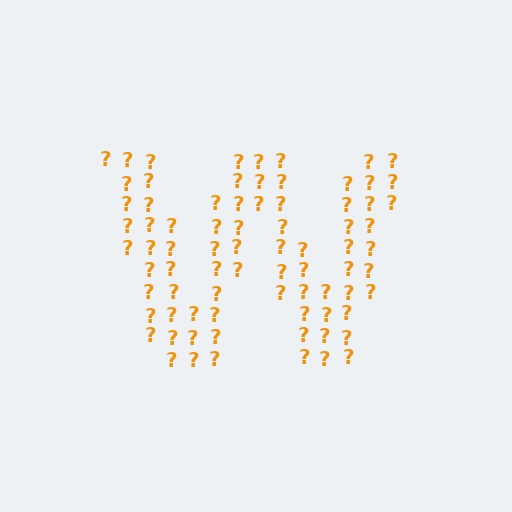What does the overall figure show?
The overall figure shows the letter W.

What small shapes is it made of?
It is made of small question marks.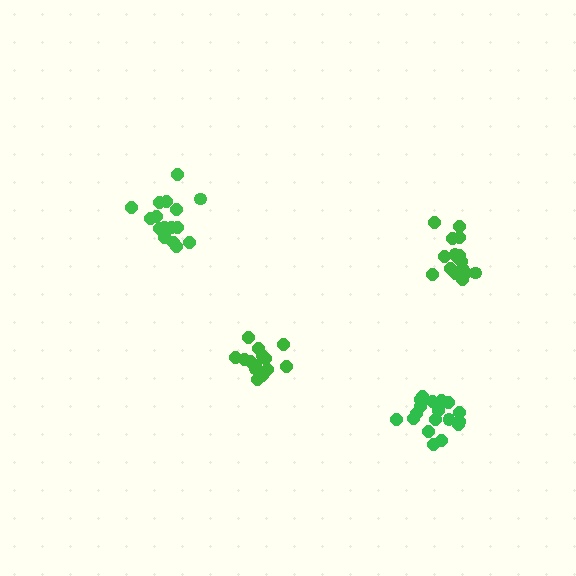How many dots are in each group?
Group 1: 14 dots, Group 2: 19 dots, Group 3: 18 dots, Group 4: 17 dots (68 total).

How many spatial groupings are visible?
There are 4 spatial groupings.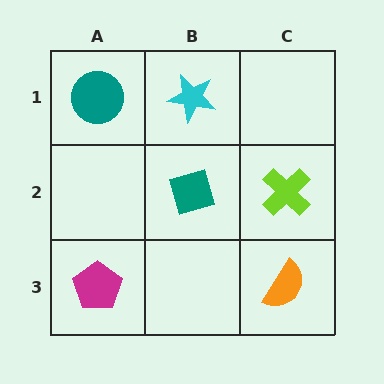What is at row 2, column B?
A teal diamond.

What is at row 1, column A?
A teal circle.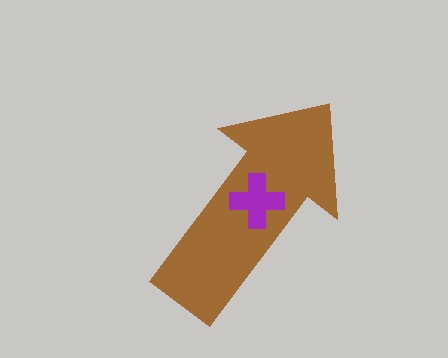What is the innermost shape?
The purple cross.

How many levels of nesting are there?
2.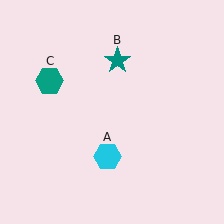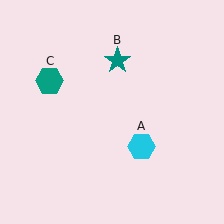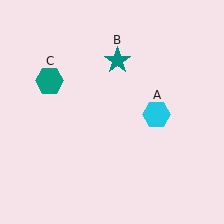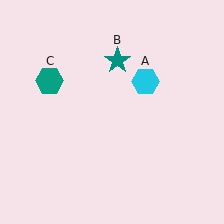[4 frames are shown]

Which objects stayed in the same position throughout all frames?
Teal star (object B) and teal hexagon (object C) remained stationary.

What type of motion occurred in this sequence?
The cyan hexagon (object A) rotated counterclockwise around the center of the scene.